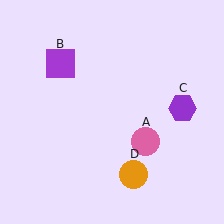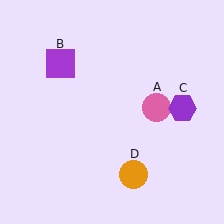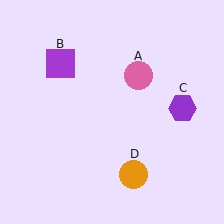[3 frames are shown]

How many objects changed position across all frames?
1 object changed position: pink circle (object A).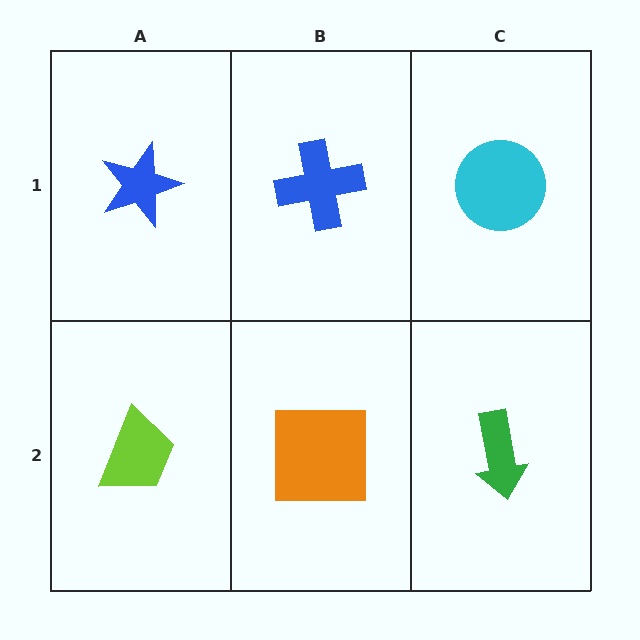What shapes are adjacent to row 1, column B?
An orange square (row 2, column B), a blue star (row 1, column A), a cyan circle (row 1, column C).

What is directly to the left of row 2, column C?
An orange square.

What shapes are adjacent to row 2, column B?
A blue cross (row 1, column B), a lime trapezoid (row 2, column A), a green arrow (row 2, column C).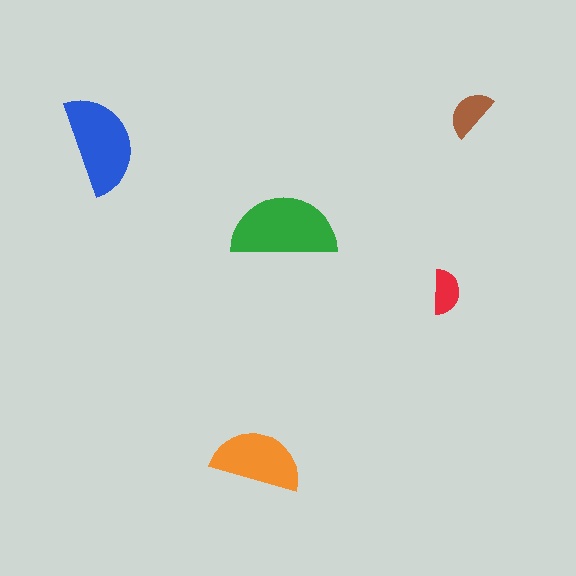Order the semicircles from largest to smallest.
the green one, the blue one, the orange one, the brown one, the red one.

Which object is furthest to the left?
The blue semicircle is leftmost.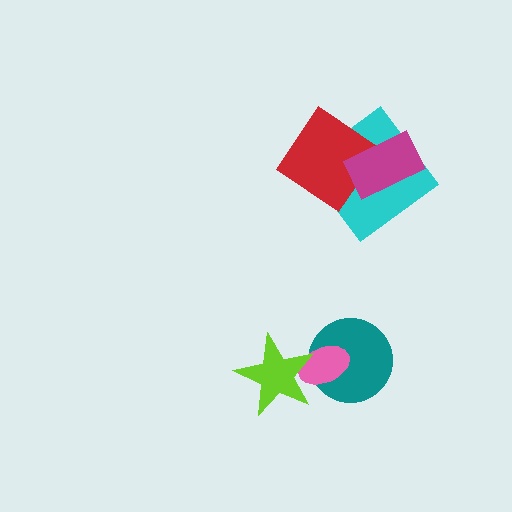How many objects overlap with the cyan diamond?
2 objects overlap with the cyan diamond.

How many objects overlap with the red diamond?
2 objects overlap with the red diamond.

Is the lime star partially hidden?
No, no other shape covers it.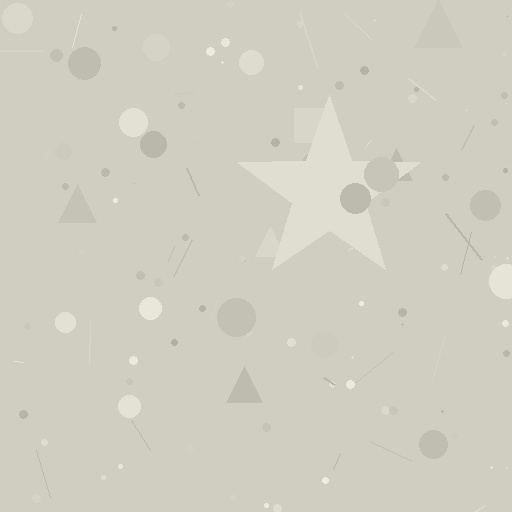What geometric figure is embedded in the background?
A star is embedded in the background.